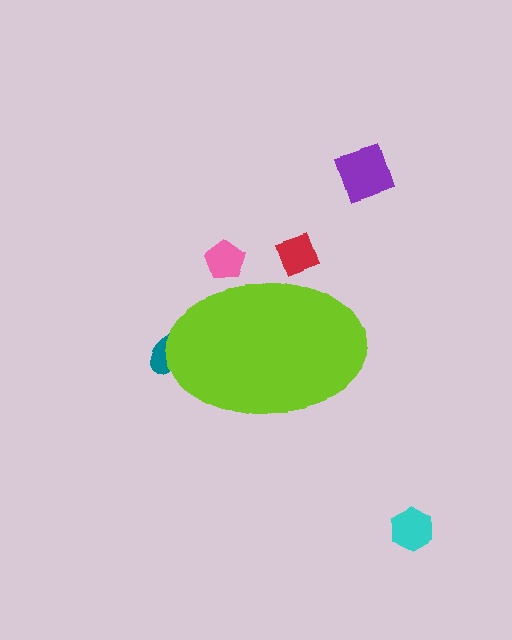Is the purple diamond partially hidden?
No, the purple diamond is fully visible.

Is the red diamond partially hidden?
Yes, the red diamond is partially hidden behind the lime ellipse.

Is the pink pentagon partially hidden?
Yes, the pink pentagon is partially hidden behind the lime ellipse.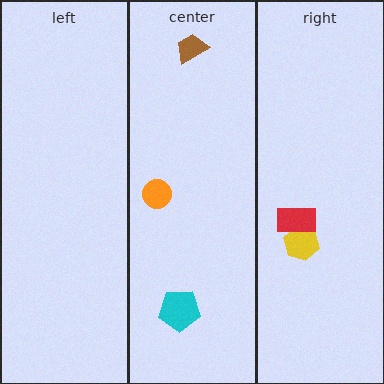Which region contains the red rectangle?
The right region.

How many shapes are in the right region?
2.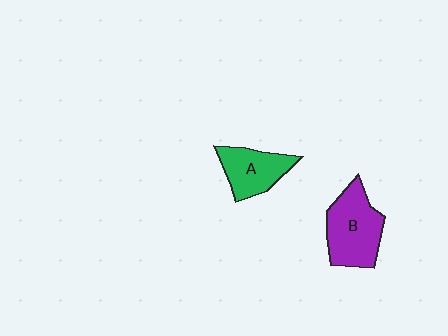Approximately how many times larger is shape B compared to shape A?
Approximately 1.4 times.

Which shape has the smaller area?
Shape A (green).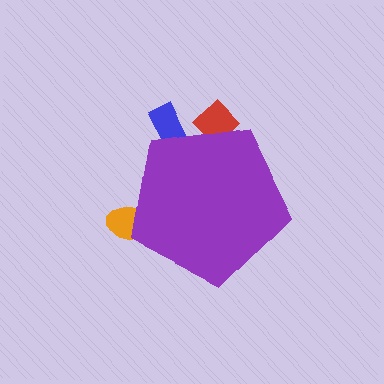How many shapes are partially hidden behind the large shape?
3 shapes are partially hidden.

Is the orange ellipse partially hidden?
Yes, the orange ellipse is partially hidden behind the purple pentagon.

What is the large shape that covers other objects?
A purple pentagon.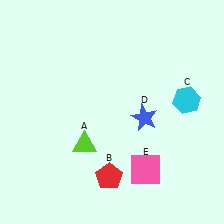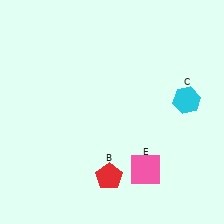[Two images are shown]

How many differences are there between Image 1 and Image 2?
There are 2 differences between the two images.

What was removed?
The blue star (D), the lime triangle (A) were removed in Image 2.